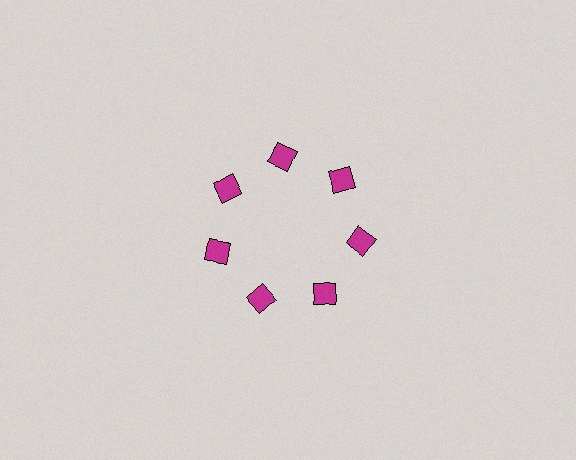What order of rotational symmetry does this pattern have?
This pattern has 7-fold rotational symmetry.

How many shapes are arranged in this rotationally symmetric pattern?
There are 7 shapes, arranged in 7 groups of 1.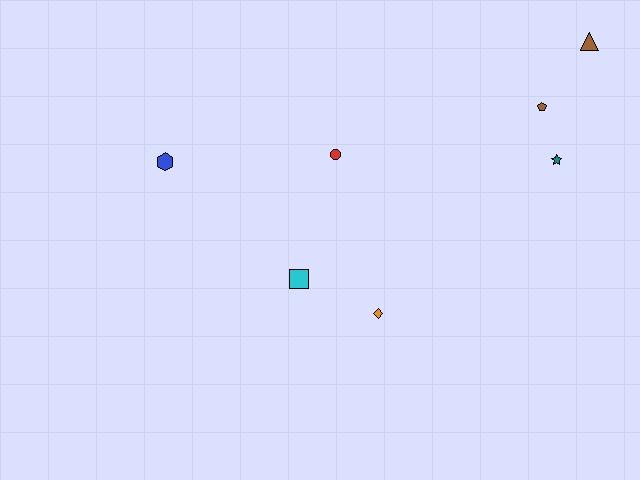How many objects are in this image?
There are 7 objects.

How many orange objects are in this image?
There is 1 orange object.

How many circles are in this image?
There is 1 circle.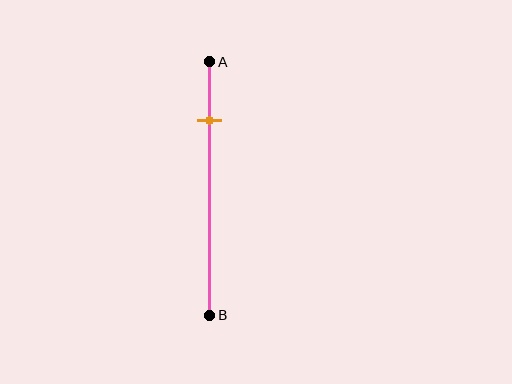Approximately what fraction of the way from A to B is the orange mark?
The orange mark is approximately 25% of the way from A to B.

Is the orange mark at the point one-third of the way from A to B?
No, the mark is at about 25% from A, not at the 33% one-third point.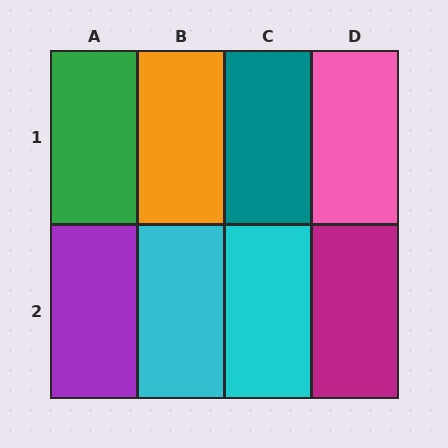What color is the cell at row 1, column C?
Teal.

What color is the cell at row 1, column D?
Pink.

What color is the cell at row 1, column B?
Orange.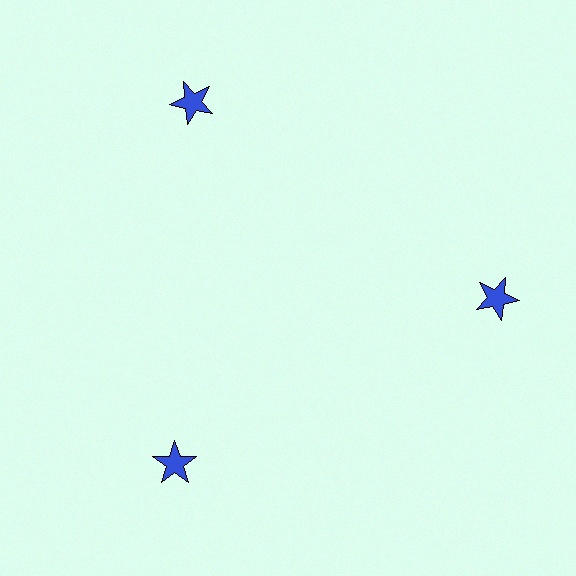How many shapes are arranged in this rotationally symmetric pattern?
There are 3 shapes, arranged in 3 groups of 1.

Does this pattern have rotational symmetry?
Yes, this pattern has 3-fold rotational symmetry. It looks the same after rotating 120 degrees around the center.